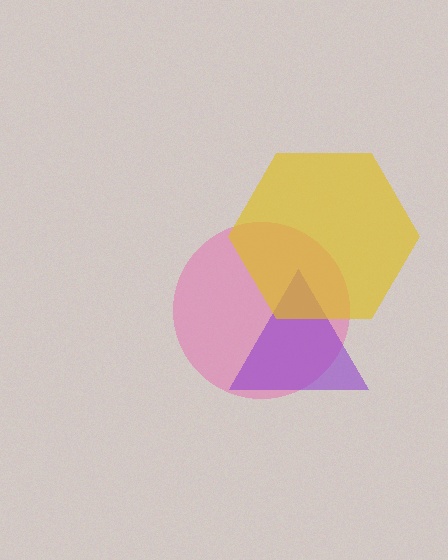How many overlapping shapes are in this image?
There are 3 overlapping shapes in the image.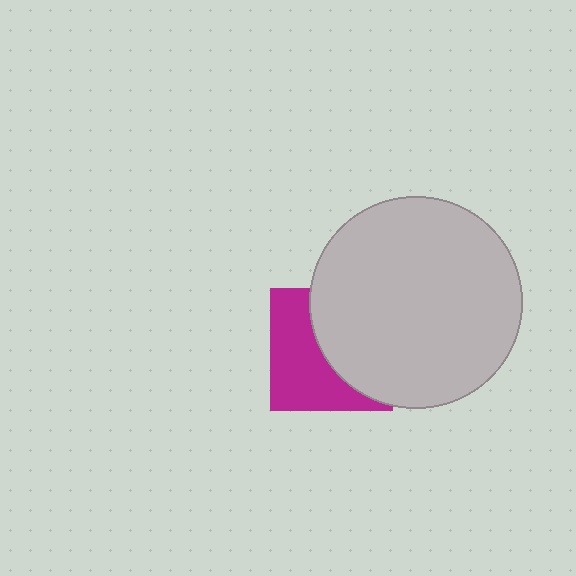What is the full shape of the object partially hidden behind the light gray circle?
The partially hidden object is a magenta square.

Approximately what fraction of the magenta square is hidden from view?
Roughly 51% of the magenta square is hidden behind the light gray circle.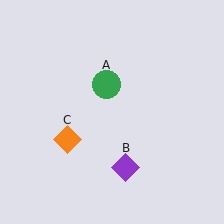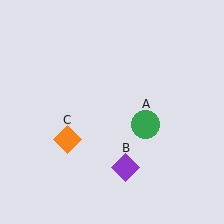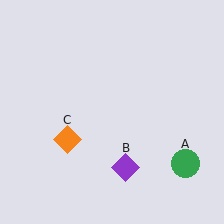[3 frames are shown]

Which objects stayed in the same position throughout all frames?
Purple diamond (object B) and orange diamond (object C) remained stationary.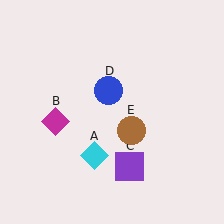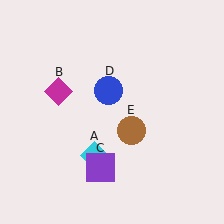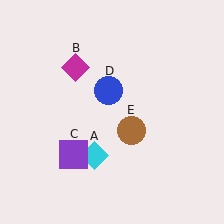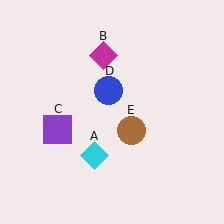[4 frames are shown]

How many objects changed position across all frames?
2 objects changed position: magenta diamond (object B), purple square (object C).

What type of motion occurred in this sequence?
The magenta diamond (object B), purple square (object C) rotated clockwise around the center of the scene.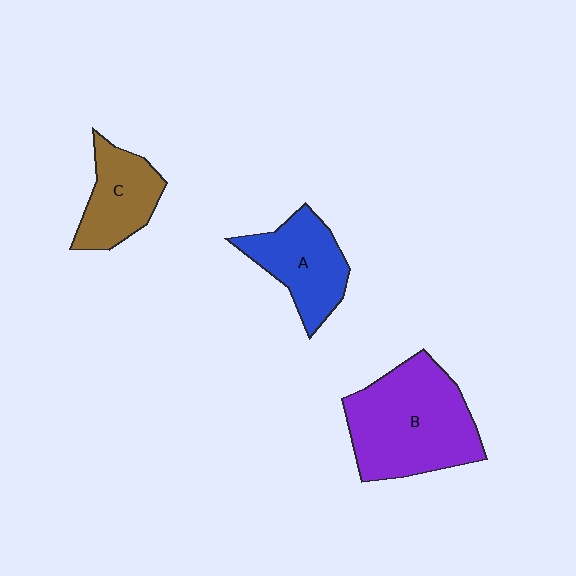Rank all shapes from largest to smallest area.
From largest to smallest: B (purple), A (blue), C (brown).